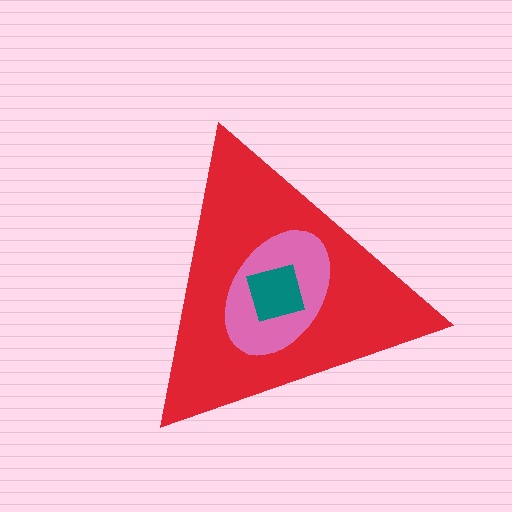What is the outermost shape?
The red triangle.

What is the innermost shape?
The teal square.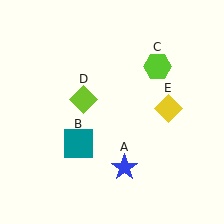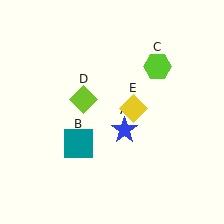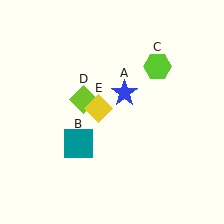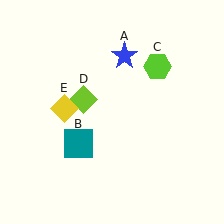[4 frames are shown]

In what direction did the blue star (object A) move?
The blue star (object A) moved up.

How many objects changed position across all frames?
2 objects changed position: blue star (object A), yellow diamond (object E).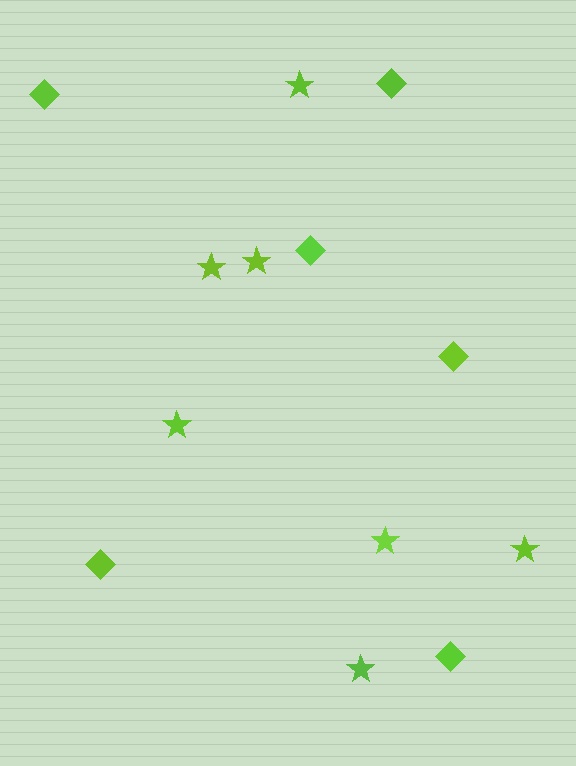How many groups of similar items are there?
There are 2 groups: one group of stars (7) and one group of diamonds (6).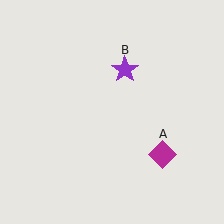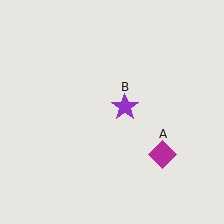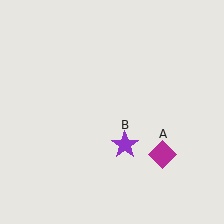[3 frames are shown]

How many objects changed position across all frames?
1 object changed position: purple star (object B).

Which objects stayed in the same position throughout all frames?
Magenta diamond (object A) remained stationary.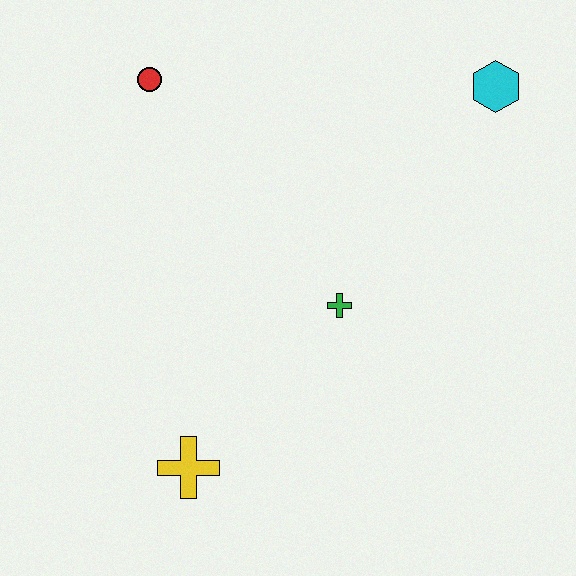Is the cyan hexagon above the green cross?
Yes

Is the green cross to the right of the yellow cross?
Yes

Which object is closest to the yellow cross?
The green cross is closest to the yellow cross.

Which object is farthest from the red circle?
The yellow cross is farthest from the red circle.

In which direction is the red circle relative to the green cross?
The red circle is above the green cross.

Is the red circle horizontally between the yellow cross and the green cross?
No